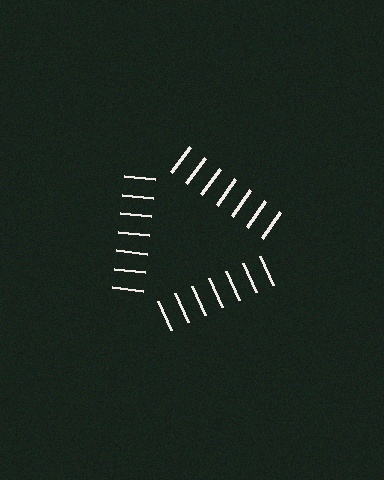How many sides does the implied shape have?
3 sides — the line-ends trace a triangle.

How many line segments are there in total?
21 — 7 along each of the 3 edges.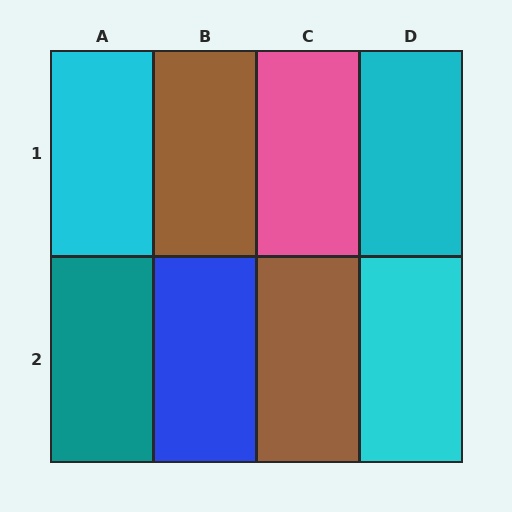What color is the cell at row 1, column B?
Brown.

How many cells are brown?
2 cells are brown.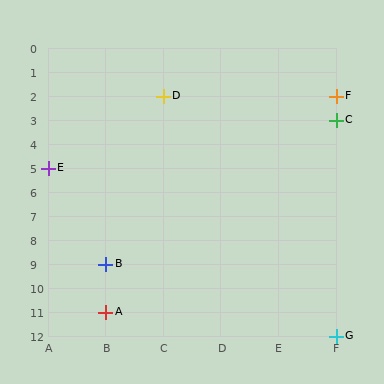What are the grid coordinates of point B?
Point B is at grid coordinates (B, 9).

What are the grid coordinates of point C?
Point C is at grid coordinates (F, 3).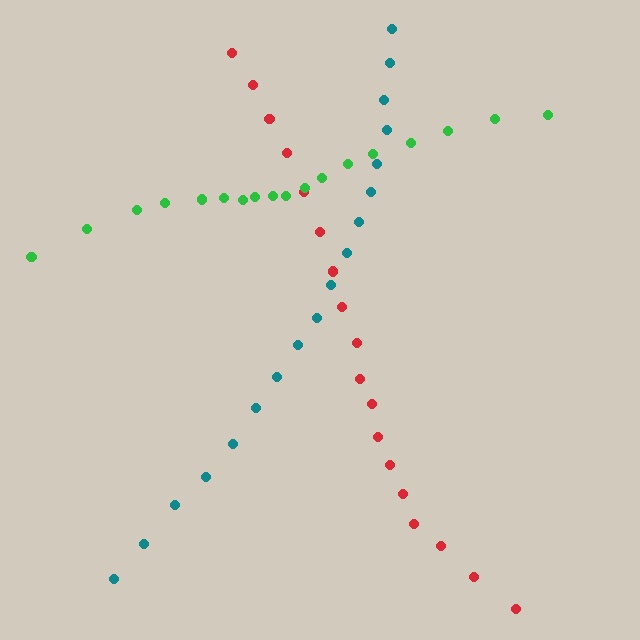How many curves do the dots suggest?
There are 3 distinct paths.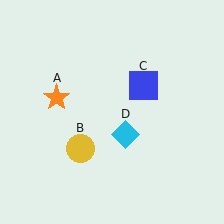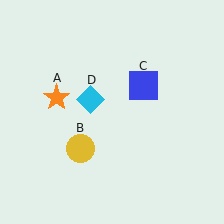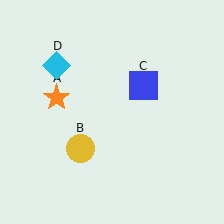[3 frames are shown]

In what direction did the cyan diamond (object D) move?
The cyan diamond (object D) moved up and to the left.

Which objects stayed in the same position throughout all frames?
Orange star (object A) and yellow circle (object B) and blue square (object C) remained stationary.